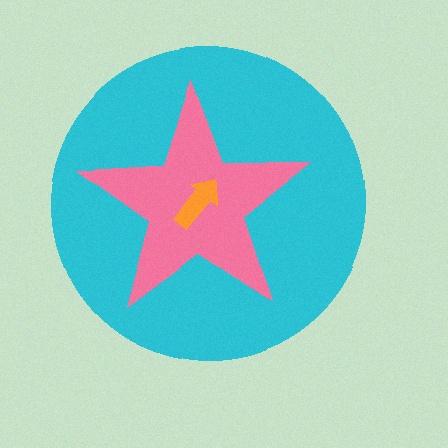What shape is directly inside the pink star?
The orange arrow.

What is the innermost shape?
The orange arrow.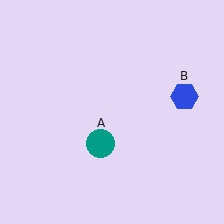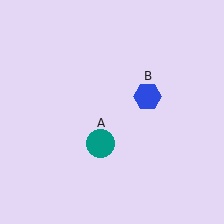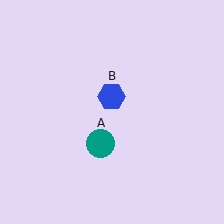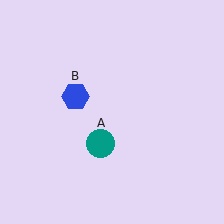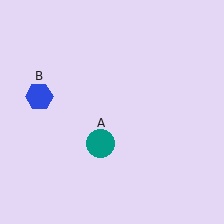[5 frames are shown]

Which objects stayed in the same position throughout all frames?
Teal circle (object A) remained stationary.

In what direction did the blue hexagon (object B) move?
The blue hexagon (object B) moved left.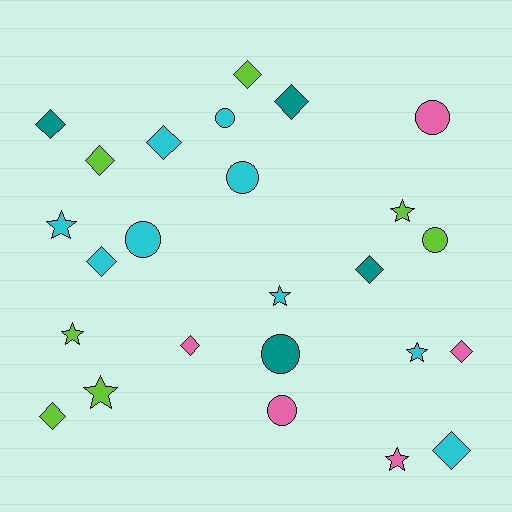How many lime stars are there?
There are 3 lime stars.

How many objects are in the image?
There are 25 objects.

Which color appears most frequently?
Cyan, with 9 objects.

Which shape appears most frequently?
Diamond, with 11 objects.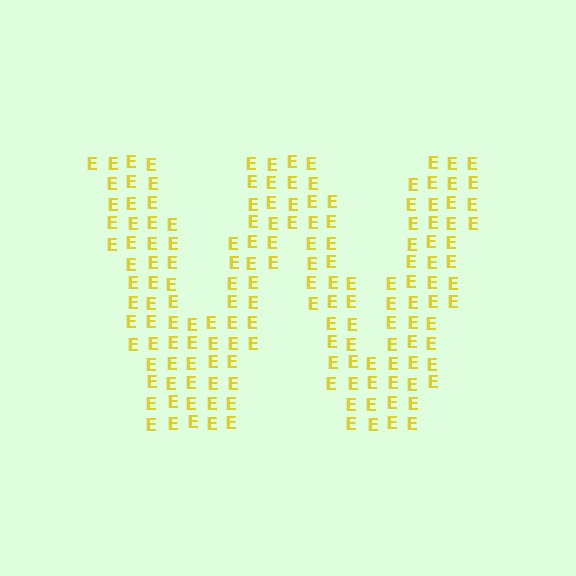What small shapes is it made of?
It is made of small letter E's.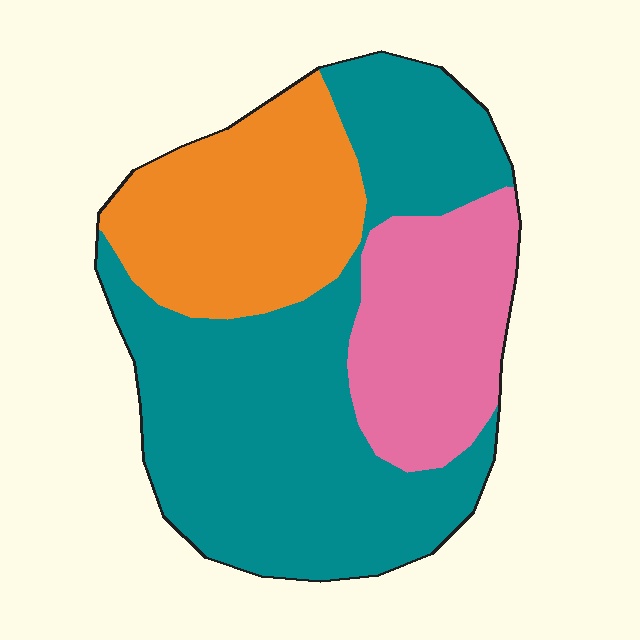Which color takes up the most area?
Teal, at roughly 55%.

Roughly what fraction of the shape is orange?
Orange takes up about one quarter (1/4) of the shape.